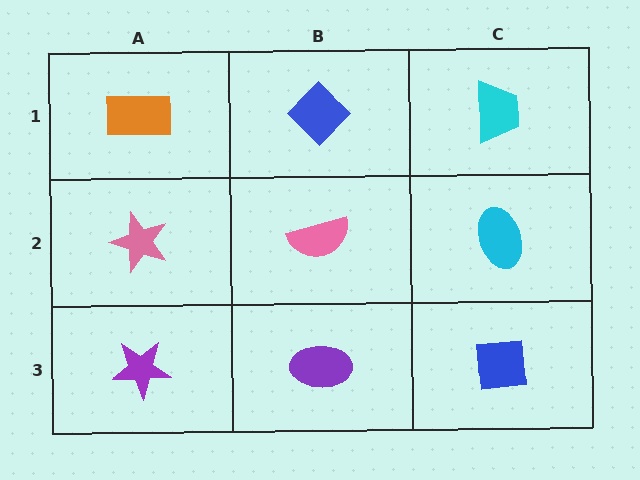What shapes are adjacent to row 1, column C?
A cyan ellipse (row 2, column C), a blue diamond (row 1, column B).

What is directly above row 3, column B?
A pink semicircle.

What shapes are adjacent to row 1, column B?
A pink semicircle (row 2, column B), an orange rectangle (row 1, column A), a cyan trapezoid (row 1, column C).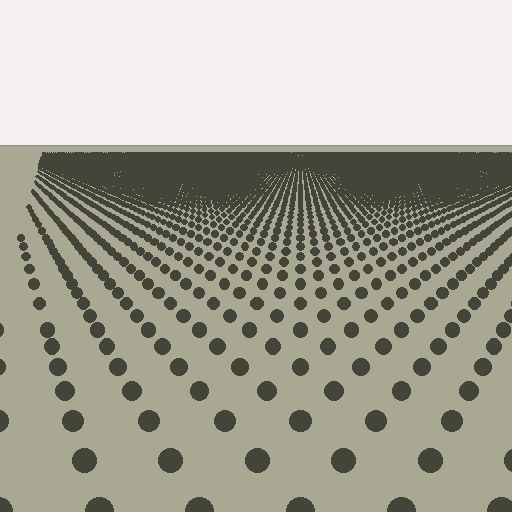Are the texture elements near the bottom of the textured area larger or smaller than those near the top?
Larger. Near the bottom, elements are closer to the viewer and appear at a bigger on-screen size.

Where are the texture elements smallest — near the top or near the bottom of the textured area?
Near the top.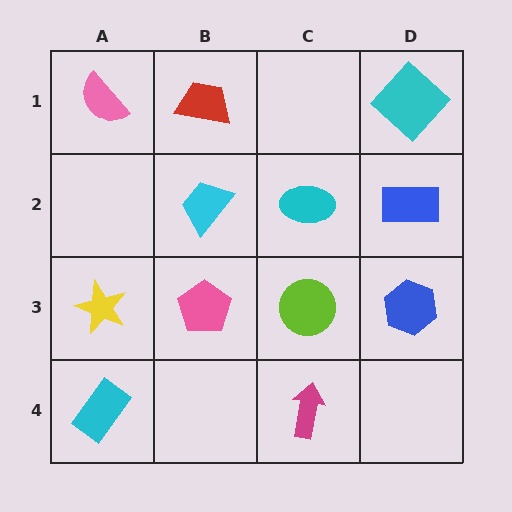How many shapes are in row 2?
3 shapes.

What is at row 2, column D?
A blue rectangle.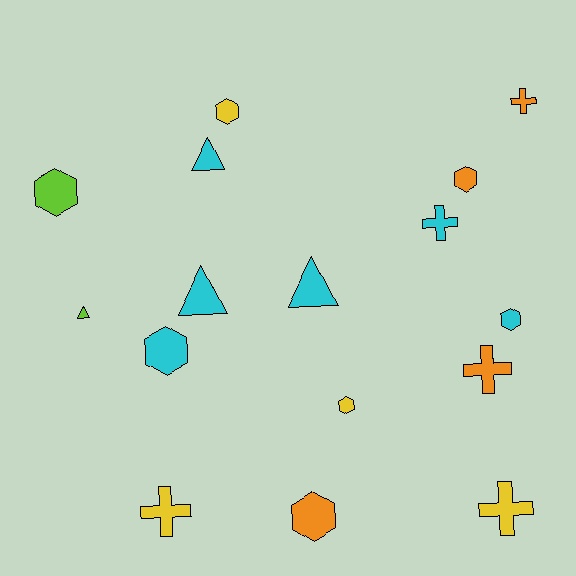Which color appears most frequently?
Cyan, with 6 objects.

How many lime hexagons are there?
There is 1 lime hexagon.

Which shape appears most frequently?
Hexagon, with 7 objects.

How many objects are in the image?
There are 16 objects.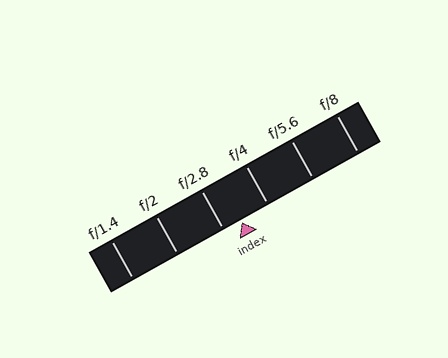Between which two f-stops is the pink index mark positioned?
The index mark is between f/2.8 and f/4.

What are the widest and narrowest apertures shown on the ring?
The widest aperture shown is f/1.4 and the narrowest is f/8.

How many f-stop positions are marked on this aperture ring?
There are 6 f-stop positions marked.